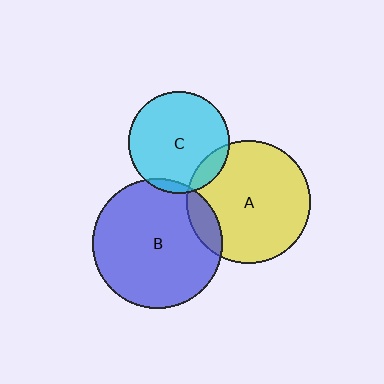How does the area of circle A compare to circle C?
Approximately 1.5 times.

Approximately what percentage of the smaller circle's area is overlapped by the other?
Approximately 5%.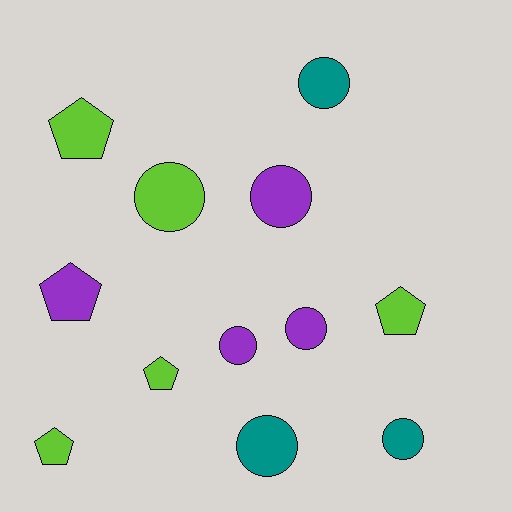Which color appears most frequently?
Lime, with 5 objects.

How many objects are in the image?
There are 12 objects.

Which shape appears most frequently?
Circle, with 7 objects.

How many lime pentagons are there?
There are 4 lime pentagons.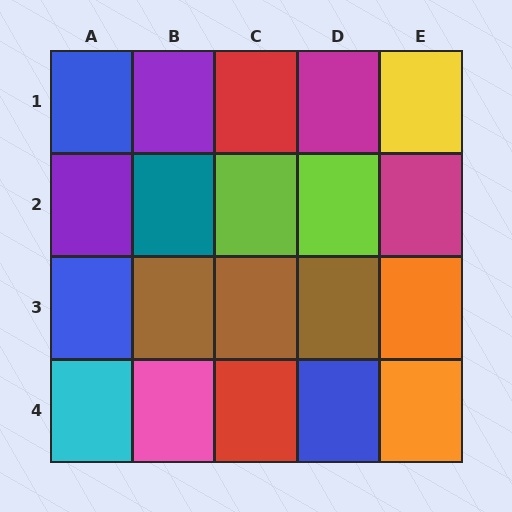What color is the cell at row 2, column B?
Teal.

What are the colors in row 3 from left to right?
Blue, brown, brown, brown, orange.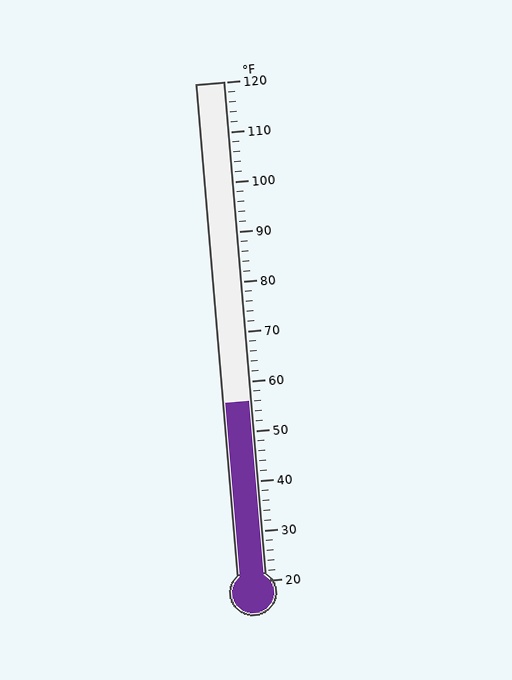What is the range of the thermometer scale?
The thermometer scale ranges from 20°F to 120°F.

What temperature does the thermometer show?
The thermometer shows approximately 56°F.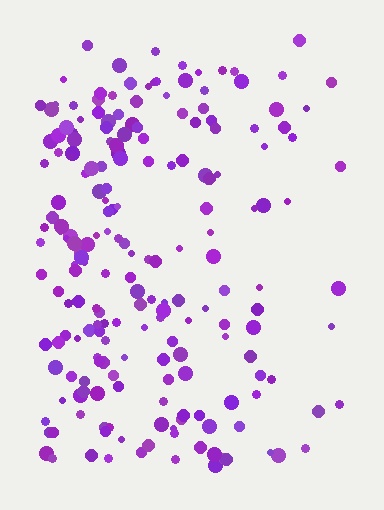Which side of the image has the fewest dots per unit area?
The right.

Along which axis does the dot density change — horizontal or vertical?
Horizontal.